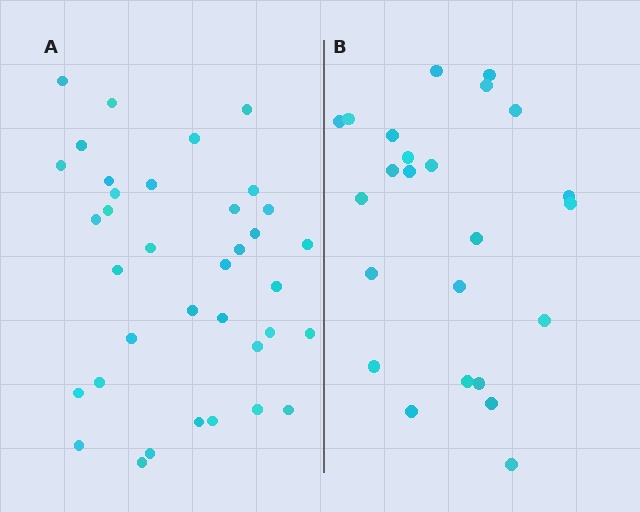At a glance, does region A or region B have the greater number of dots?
Region A (the left region) has more dots.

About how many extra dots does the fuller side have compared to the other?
Region A has roughly 12 or so more dots than region B.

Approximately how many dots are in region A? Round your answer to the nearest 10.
About 40 dots. (The exact count is 36, which rounds to 40.)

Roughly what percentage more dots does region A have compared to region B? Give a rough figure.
About 50% more.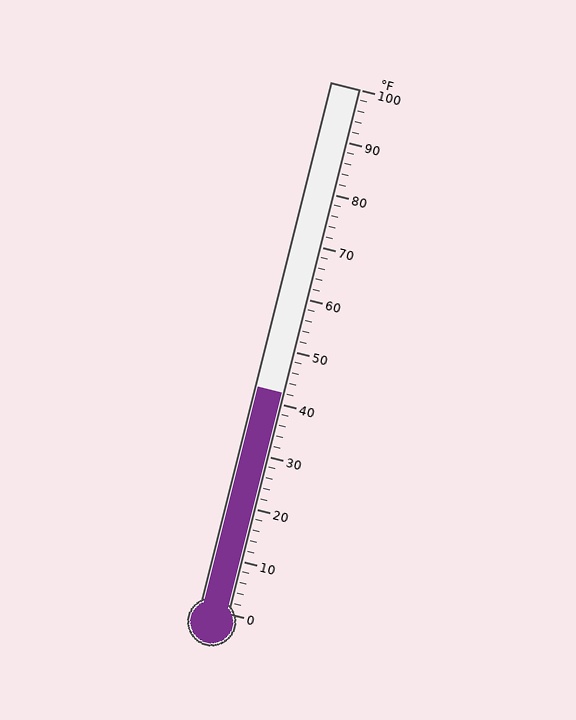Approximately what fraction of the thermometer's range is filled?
The thermometer is filled to approximately 40% of its range.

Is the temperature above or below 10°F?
The temperature is above 10°F.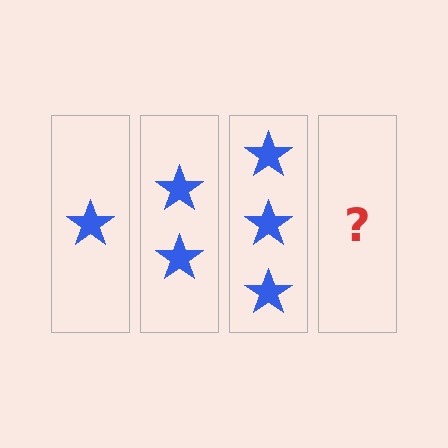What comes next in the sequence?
The next element should be 4 stars.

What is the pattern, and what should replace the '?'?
The pattern is that each step adds one more star. The '?' should be 4 stars.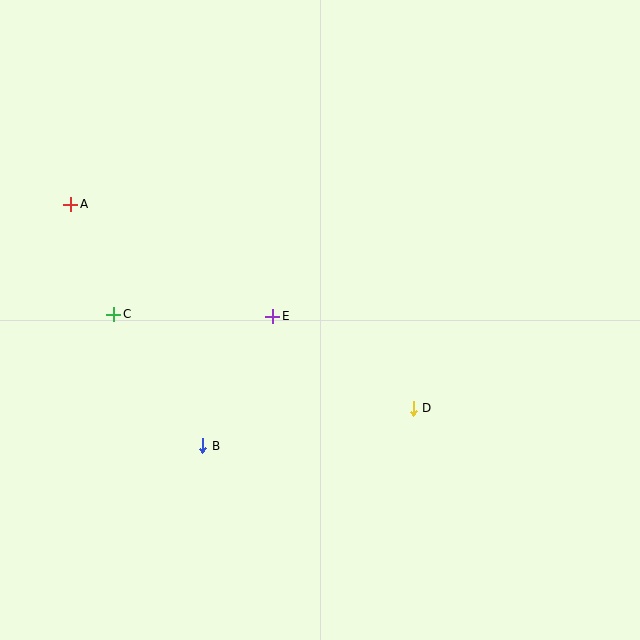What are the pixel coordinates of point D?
Point D is at (413, 408).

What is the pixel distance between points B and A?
The distance between B and A is 275 pixels.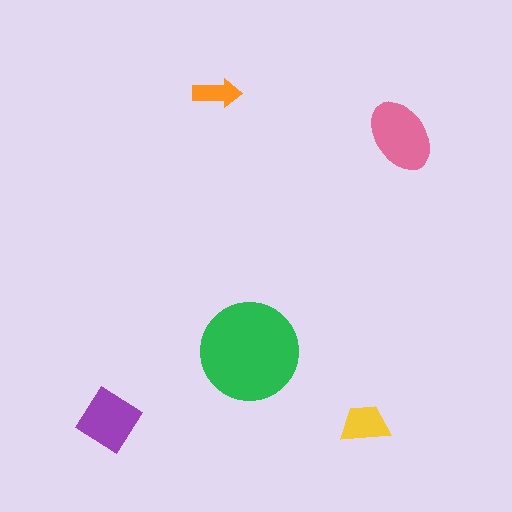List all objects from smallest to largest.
The orange arrow, the yellow trapezoid, the purple diamond, the pink ellipse, the green circle.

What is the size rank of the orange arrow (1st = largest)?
5th.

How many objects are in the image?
There are 5 objects in the image.